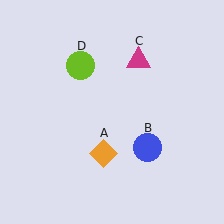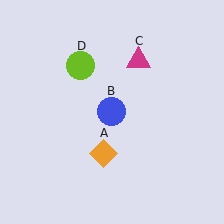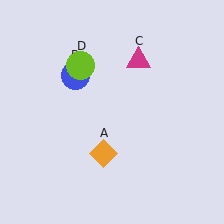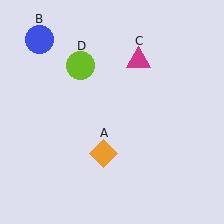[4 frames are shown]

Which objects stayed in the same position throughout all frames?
Orange diamond (object A) and magenta triangle (object C) and lime circle (object D) remained stationary.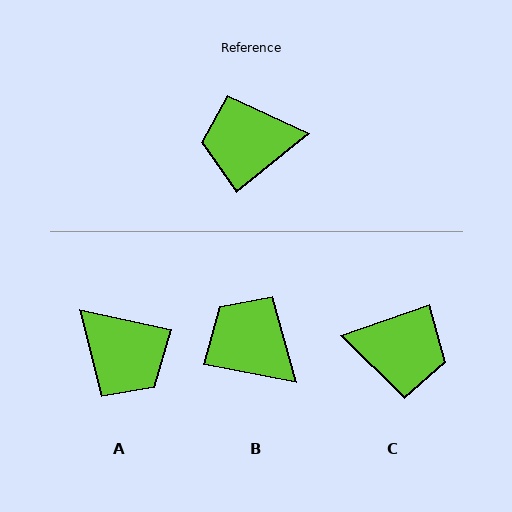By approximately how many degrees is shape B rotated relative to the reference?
Approximately 50 degrees clockwise.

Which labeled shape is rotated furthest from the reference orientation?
C, about 160 degrees away.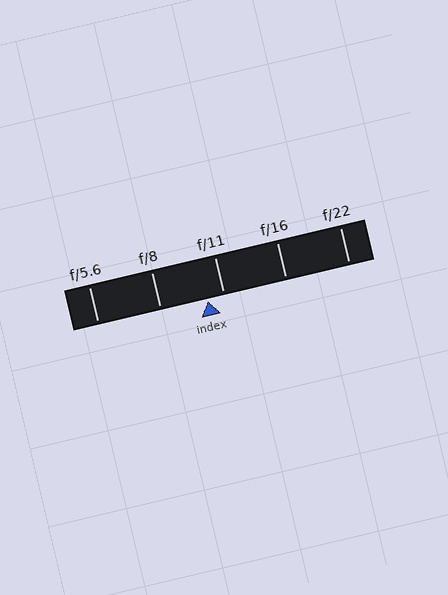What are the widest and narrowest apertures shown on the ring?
The widest aperture shown is f/5.6 and the narrowest is f/22.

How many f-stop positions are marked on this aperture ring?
There are 5 f-stop positions marked.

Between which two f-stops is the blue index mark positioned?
The index mark is between f/8 and f/11.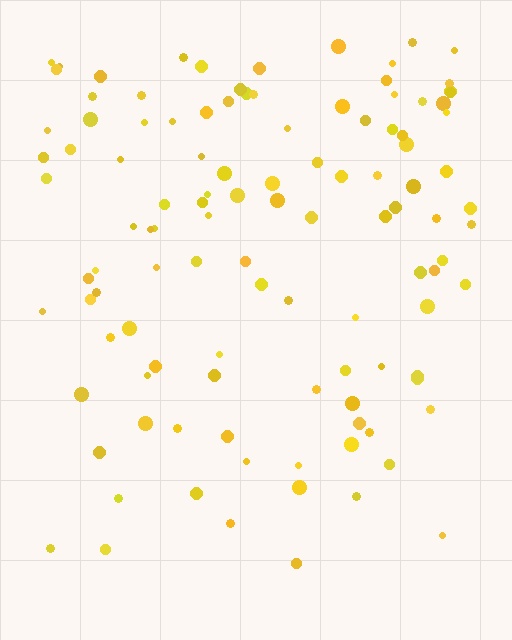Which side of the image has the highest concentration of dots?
The top.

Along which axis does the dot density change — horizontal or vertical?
Vertical.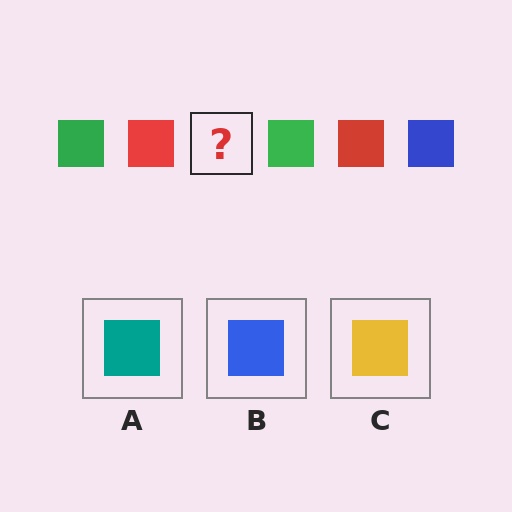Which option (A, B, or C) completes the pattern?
B.